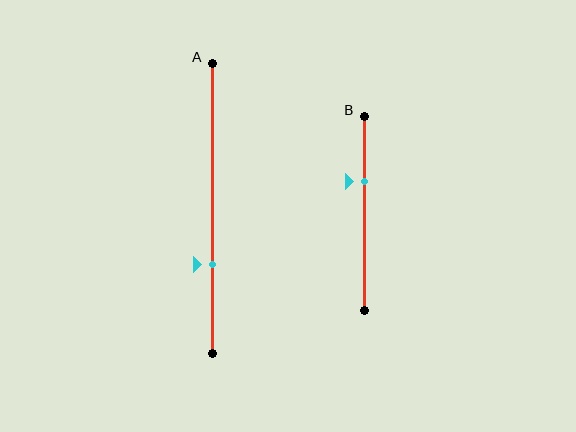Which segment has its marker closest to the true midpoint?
Segment B has its marker closest to the true midpoint.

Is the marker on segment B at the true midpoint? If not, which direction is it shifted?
No, the marker on segment B is shifted upward by about 17% of the segment length.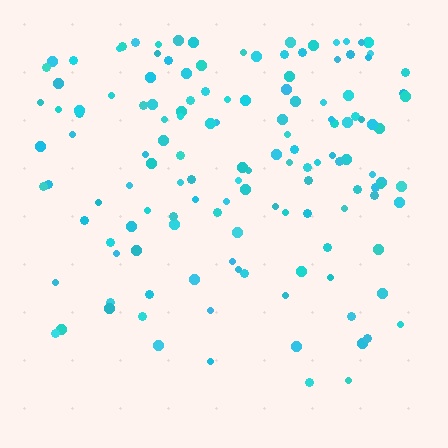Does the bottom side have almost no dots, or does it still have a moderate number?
Still a moderate number, just noticeably fewer than the top.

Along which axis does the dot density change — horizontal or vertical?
Vertical.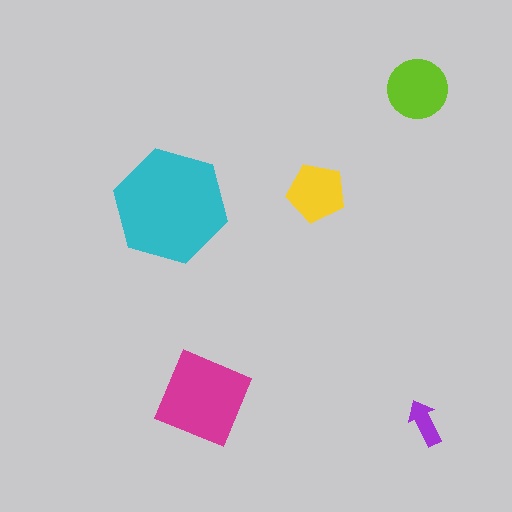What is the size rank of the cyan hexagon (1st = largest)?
1st.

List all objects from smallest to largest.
The purple arrow, the yellow pentagon, the lime circle, the magenta square, the cyan hexagon.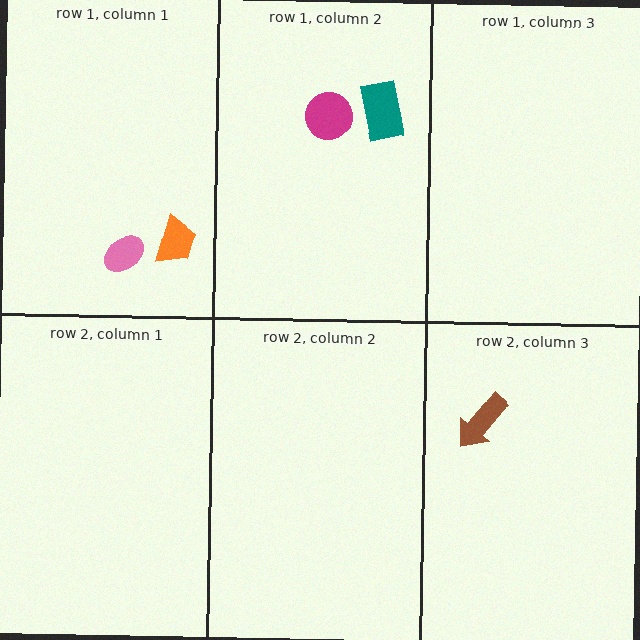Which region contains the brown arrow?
The row 2, column 3 region.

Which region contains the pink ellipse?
The row 1, column 1 region.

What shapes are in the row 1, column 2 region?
The magenta circle, the teal rectangle.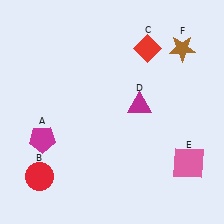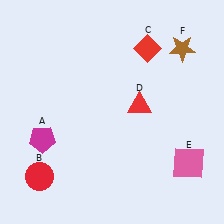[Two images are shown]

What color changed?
The triangle (D) changed from magenta in Image 1 to red in Image 2.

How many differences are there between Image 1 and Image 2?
There is 1 difference between the two images.